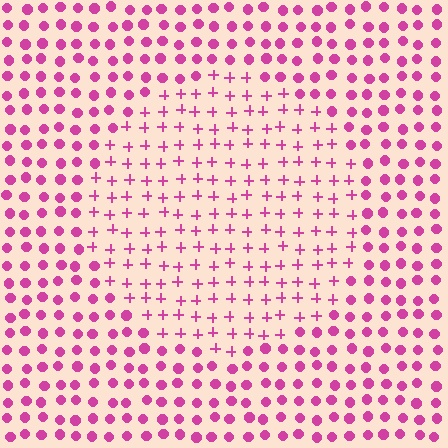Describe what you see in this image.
The image is filled with small magenta elements arranged in a uniform grid. A circle-shaped region contains plus signs, while the surrounding area contains circles. The boundary is defined purely by the change in element shape.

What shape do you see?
I see a circle.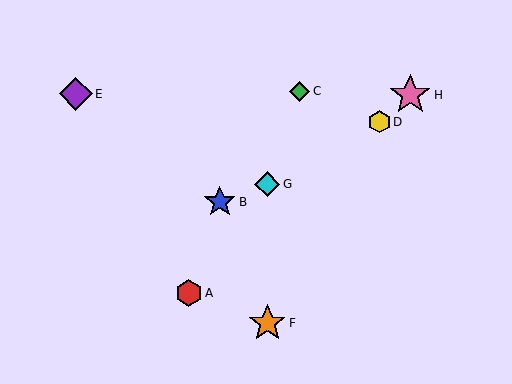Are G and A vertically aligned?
No, G is at x≈267 and A is at x≈189.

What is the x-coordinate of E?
Object E is at x≈76.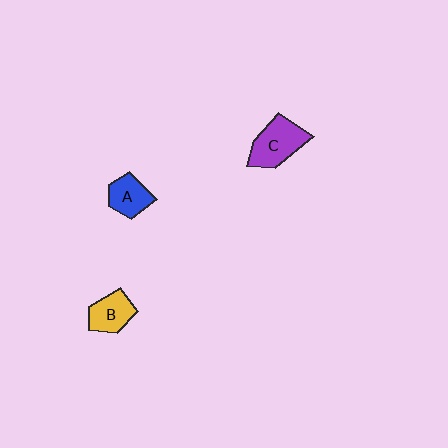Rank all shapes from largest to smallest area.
From largest to smallest: C (purple), B (yellow), A (blue).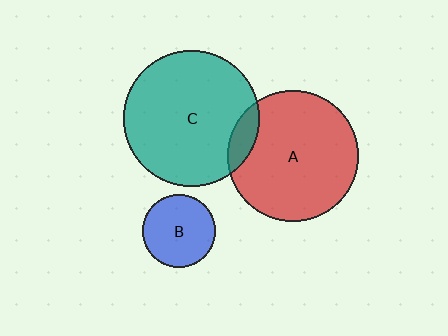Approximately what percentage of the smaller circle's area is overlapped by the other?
Approximately 10%.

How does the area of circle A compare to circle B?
Approximately 3.2 times.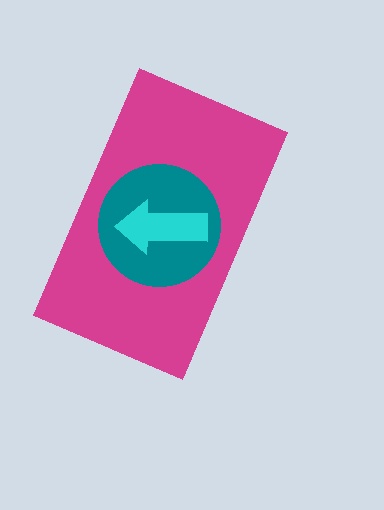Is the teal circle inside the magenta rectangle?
Yes.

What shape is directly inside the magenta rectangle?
The teal circle.